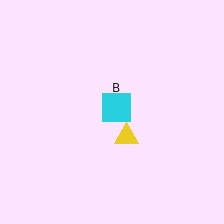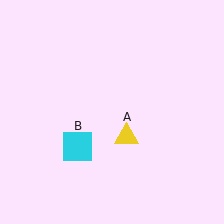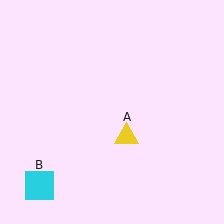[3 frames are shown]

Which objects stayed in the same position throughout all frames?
Yellow triangle (object A) remained stationary.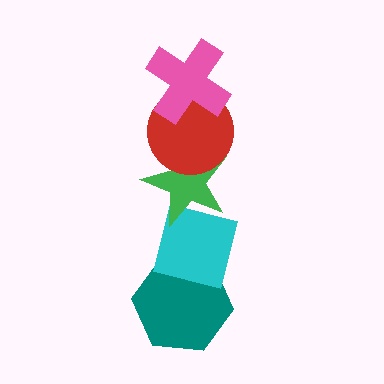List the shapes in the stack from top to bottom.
From top to bottom: the pink cross, the red circle, the green star, the cyan square, the teal hexagon.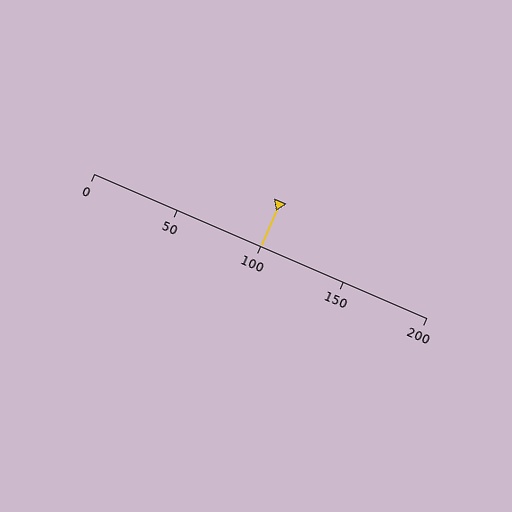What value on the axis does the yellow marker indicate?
The marker indicates approximately 100.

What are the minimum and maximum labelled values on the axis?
The axis runs from 0 to 200.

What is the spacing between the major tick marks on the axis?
The major ticks are spaced 50 apart.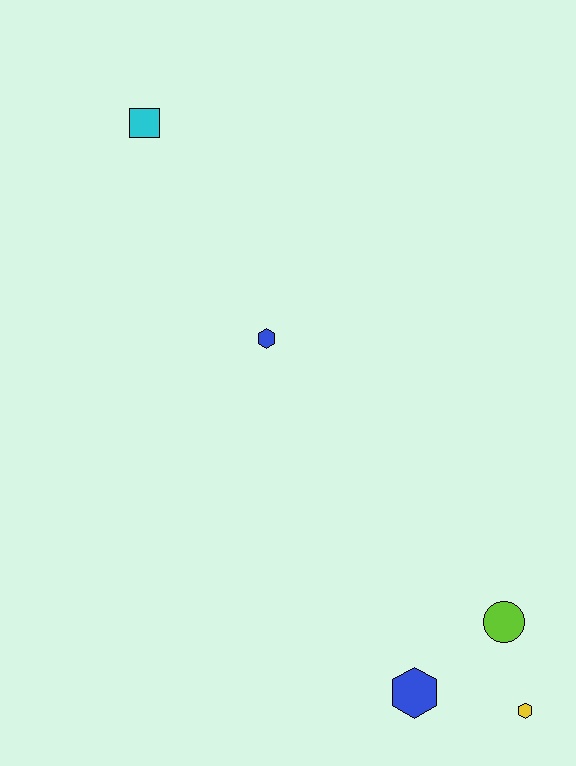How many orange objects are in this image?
There are no orange objects.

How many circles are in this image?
There is 1 circle.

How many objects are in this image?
There are 5 objects.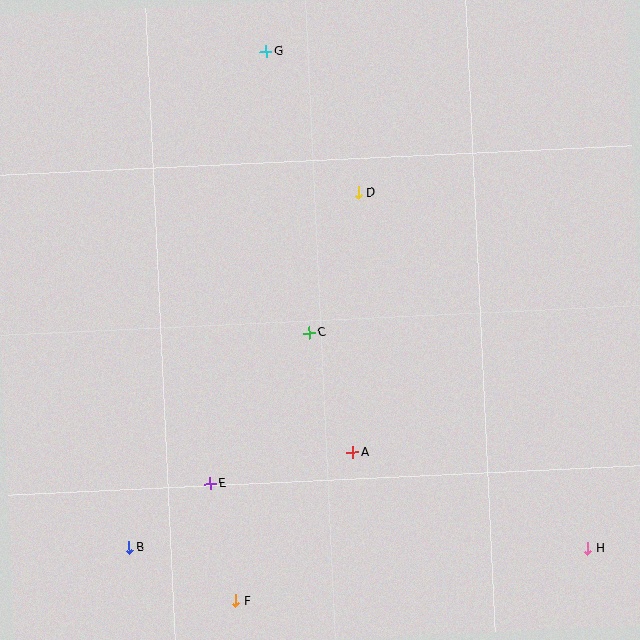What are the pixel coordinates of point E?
Point E is at (210, 483).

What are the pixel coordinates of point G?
Point G is at (266, 51).